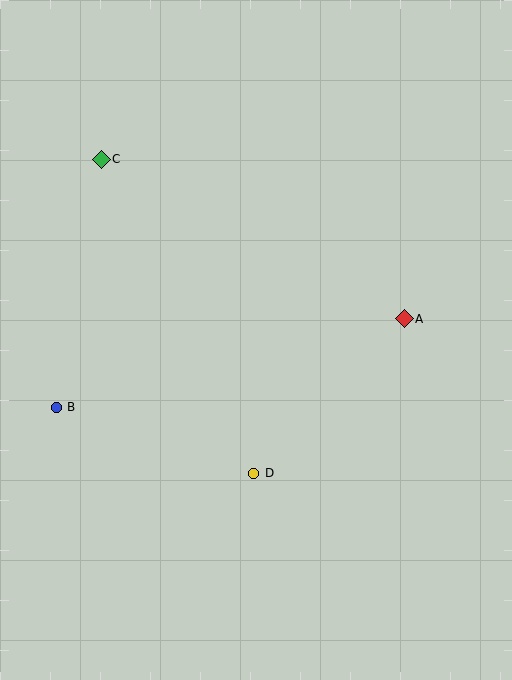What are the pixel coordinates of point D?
Point D is at (254, 473).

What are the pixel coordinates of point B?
Point B is at (56, 407).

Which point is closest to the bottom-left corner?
Point B is closest to the bottom-left corner.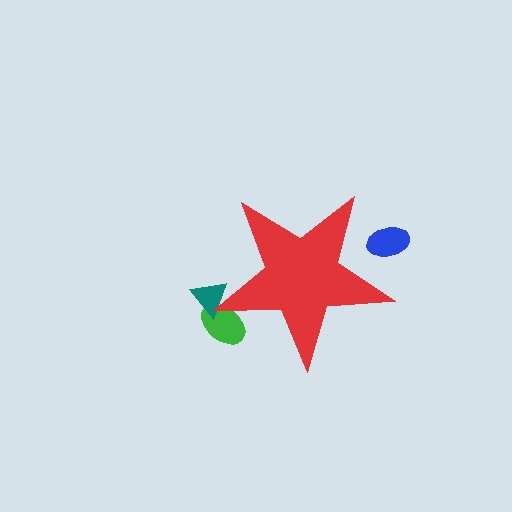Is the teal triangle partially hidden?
Yes, the teal triangle is partially hidden behind the red star.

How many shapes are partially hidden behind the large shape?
3 shapes are partially hidden.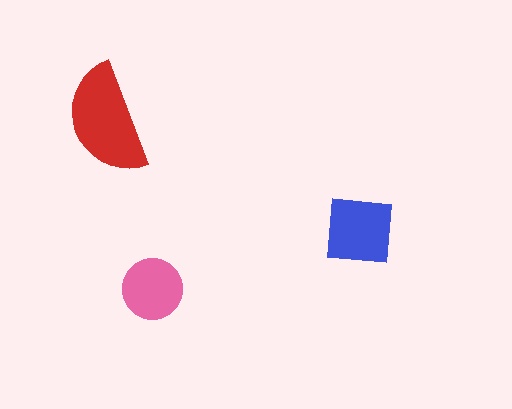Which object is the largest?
The red semicircle.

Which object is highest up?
The red semicircle is topmost.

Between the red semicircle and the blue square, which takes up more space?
The red semicircle.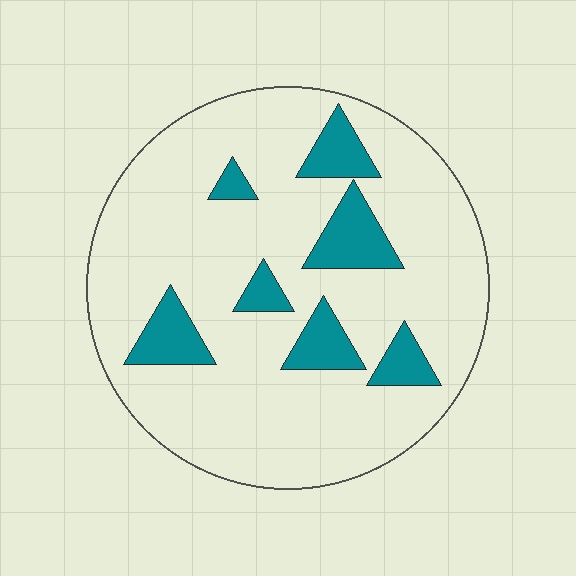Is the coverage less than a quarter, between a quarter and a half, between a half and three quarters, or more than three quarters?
Less than a quarter.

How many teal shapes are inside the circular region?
7.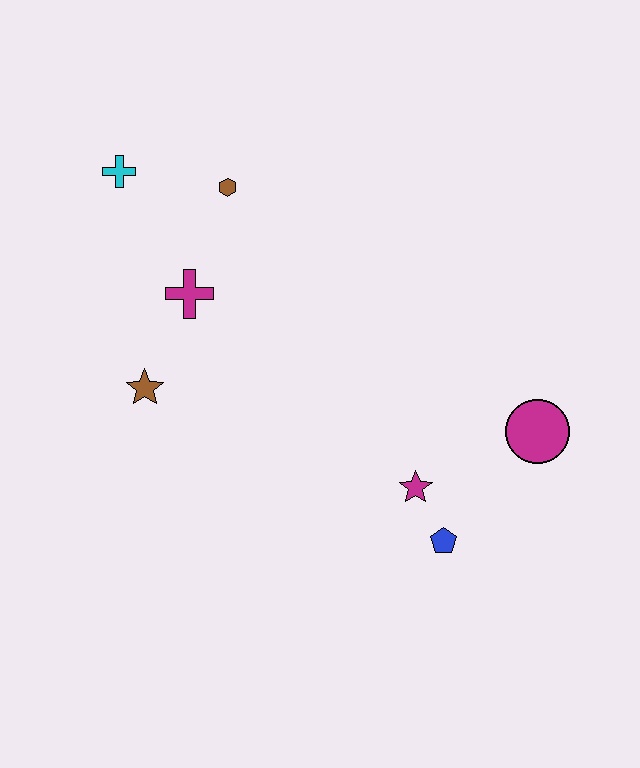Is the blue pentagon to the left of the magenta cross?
No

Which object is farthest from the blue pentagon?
The cyan cross is farthest from the blue pentagon.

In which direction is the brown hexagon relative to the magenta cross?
The brown hexagon is above the magenta cross.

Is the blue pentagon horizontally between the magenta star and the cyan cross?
No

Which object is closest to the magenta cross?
The brown star is closest to the magenta cross.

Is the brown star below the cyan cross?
Yes